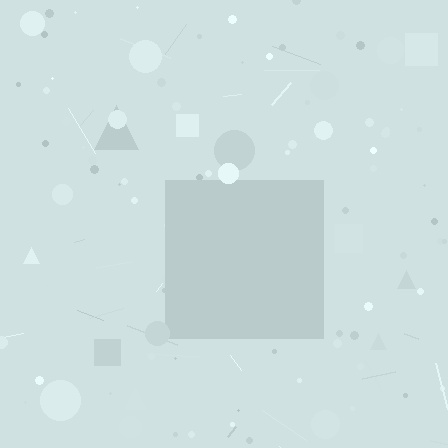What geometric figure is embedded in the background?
A square is embedded in the background.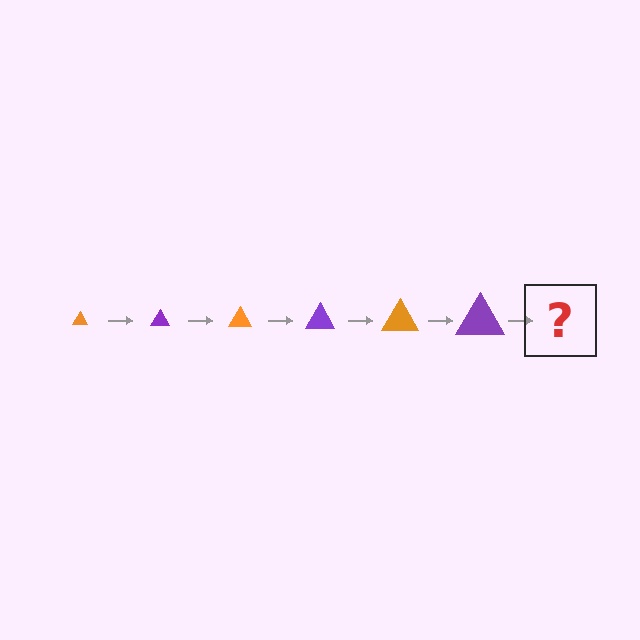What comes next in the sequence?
The next element should be an orange triangle, larger than the previous one.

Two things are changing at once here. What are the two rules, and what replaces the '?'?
The two rules are that the triangle grows larger each step and the color cycles through orange and purple. The '?' should be an orange triangle, larger than the previous one.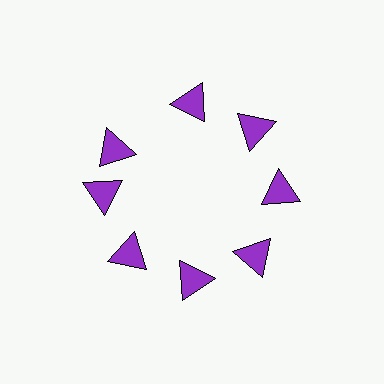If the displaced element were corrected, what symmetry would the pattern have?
It would have 8-fold rotational symmetry — the pattern would map onto itself every 45 degrees.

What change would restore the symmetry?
The symmetry would be restored by rotating it back into even spacing with its neighbors so that all 8 triangles sit at equal angles and equal distance from the center.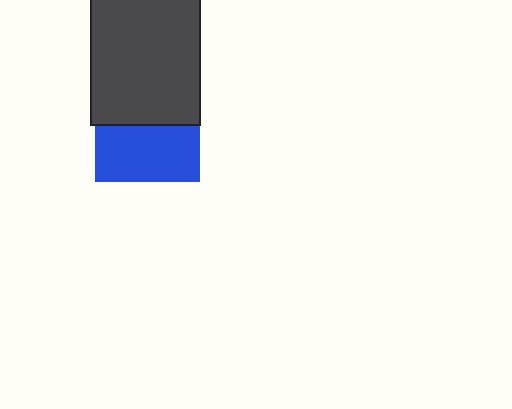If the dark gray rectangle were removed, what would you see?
You would see the complete blue square.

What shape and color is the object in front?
The object in front is a dark gray rectangle.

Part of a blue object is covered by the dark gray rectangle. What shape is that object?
It is a square.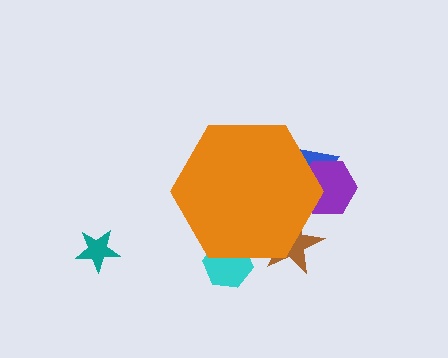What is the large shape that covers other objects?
An orange hexagon.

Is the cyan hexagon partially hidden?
Yes, the cyan hexagon is partially hidden behind the orange hexagon.